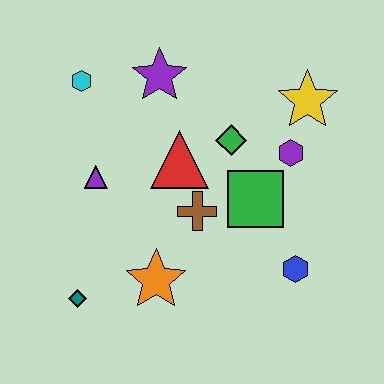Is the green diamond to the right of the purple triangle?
Yes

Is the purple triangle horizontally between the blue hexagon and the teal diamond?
Yes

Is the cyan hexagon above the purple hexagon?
Yes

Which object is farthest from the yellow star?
The teal diamond is farthest from the yellow star.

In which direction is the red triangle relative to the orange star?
The red triangle is above the orange star.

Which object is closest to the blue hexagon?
The green square is closest to the blue hexagon.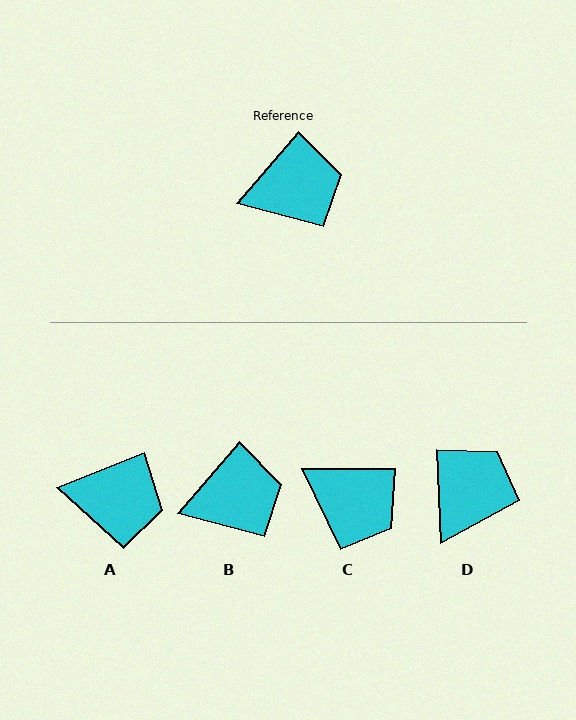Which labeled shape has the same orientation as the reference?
B.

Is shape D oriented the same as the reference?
No, it is off by about 43 degrees.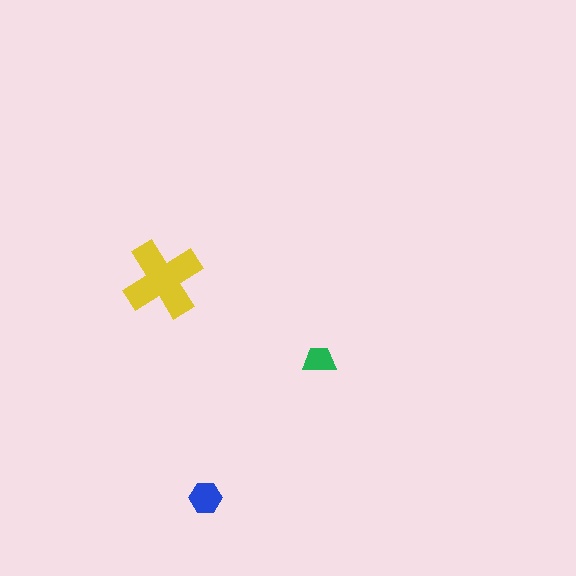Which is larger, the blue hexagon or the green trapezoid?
The blue hexagon.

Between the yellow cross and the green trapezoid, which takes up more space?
The yellow cross.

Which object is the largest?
The yellow cross.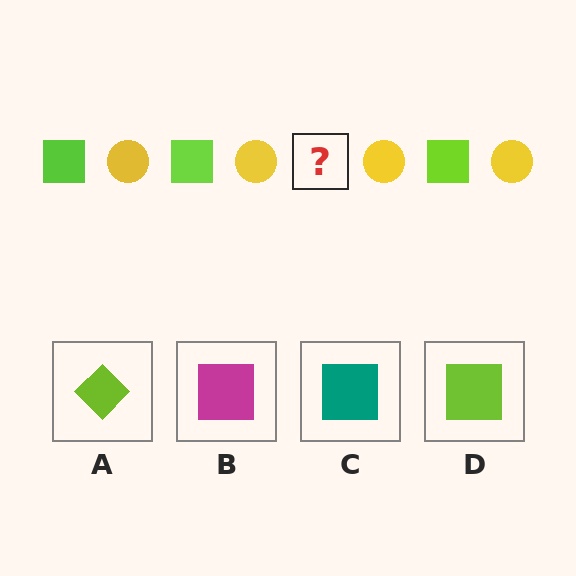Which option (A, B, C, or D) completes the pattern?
D.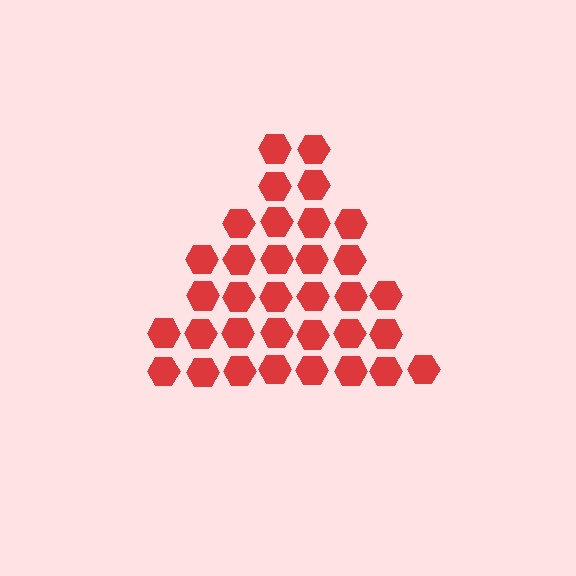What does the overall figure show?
The overall figure shows a triangle.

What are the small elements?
The small elements are hexagons.